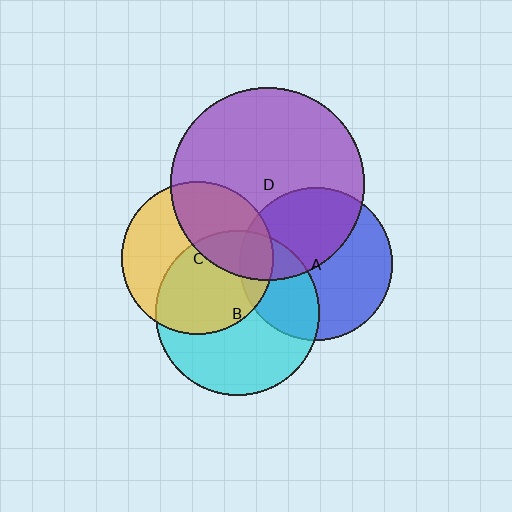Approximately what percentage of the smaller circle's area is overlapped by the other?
Approximately 20%.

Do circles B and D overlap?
Yes.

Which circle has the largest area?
Circle D (purple).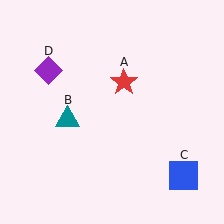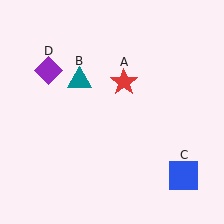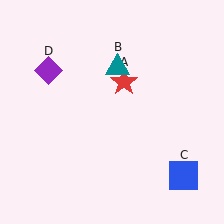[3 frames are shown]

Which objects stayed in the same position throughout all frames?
Red star (object A) and blue square (object C) and purple diamond (object D) remained stationary.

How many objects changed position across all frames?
1 object changed position: teal triangle (object B).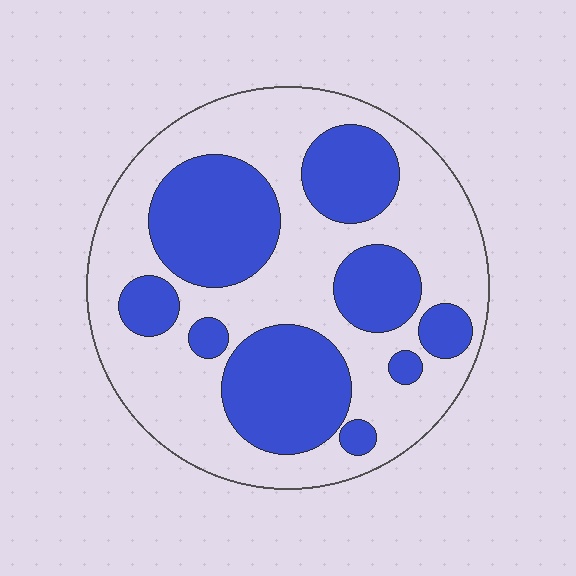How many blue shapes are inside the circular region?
9.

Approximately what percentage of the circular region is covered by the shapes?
Approximately 40%.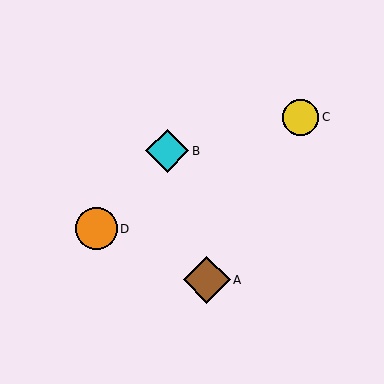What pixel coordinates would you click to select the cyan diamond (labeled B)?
Click at (167, 151) to select the cyan diamond B.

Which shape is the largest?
The brown diamond (labeled A) is the largest.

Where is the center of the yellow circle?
The center of the yellow circle is at (301, 117).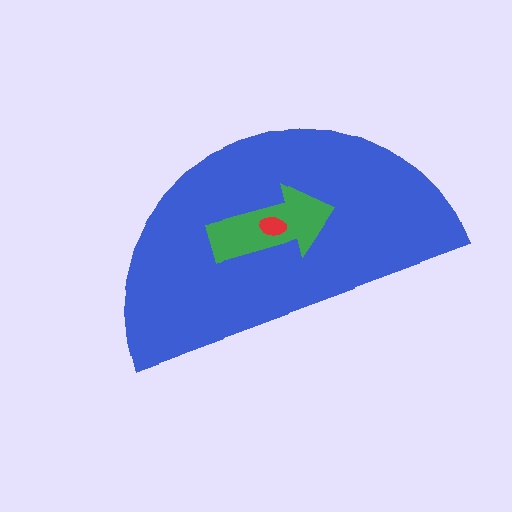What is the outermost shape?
The blue semicircle.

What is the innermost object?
The red ellipse.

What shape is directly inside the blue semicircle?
The green arrow.